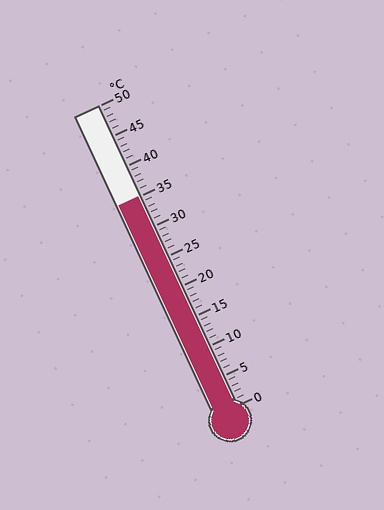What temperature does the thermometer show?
The thermometer shows approximately 35°C.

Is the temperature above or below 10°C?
The temperature is above 10°C.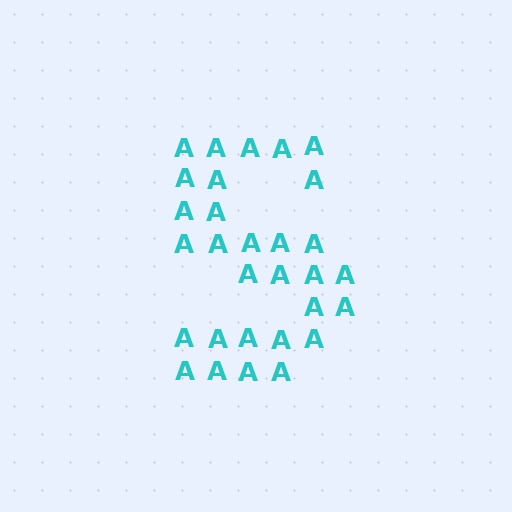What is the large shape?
The large shape is the letter S.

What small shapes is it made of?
It is made of small letter A's.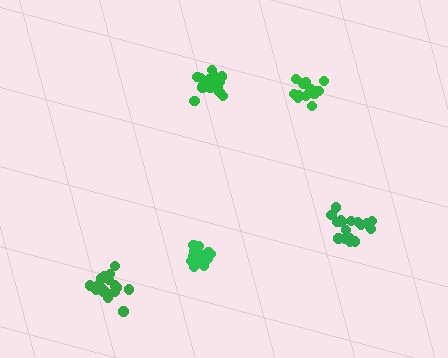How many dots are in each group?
Group 1: 18 dots, Group 2: 18 dots, Group 3: 18 dots, Group 4: 18 dots, Group 5: 15 dots (87 total).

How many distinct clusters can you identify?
There are 5 distinct clusters.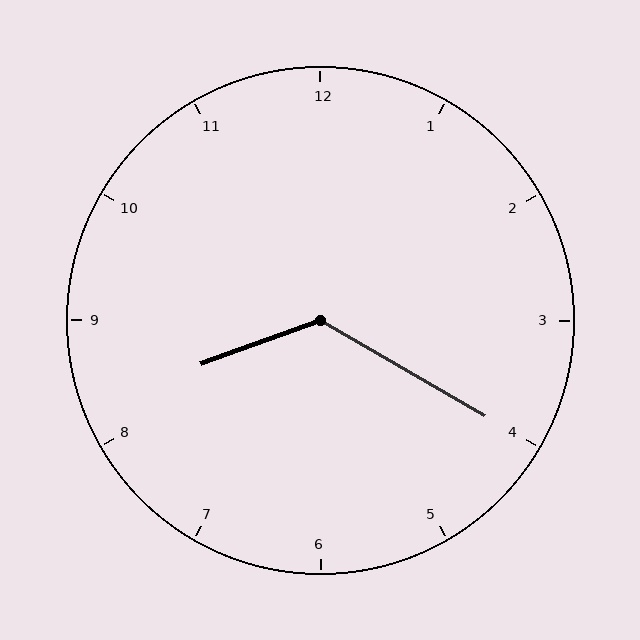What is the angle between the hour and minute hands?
Approximately 130 degrees.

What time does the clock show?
8:20.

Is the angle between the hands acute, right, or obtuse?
It is obtuse.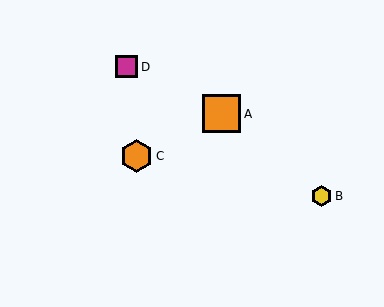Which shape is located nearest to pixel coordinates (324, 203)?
The yellow hexagon (labeled B) at (321, 196) is nearest to that location.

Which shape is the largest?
The orange square (labeled A) is the largest.